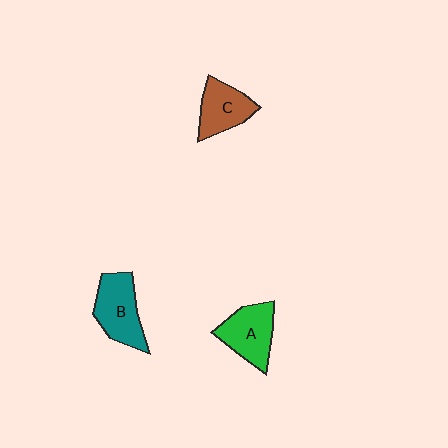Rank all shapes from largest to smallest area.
From largest to smallest: B (teal), A (green), C (brown).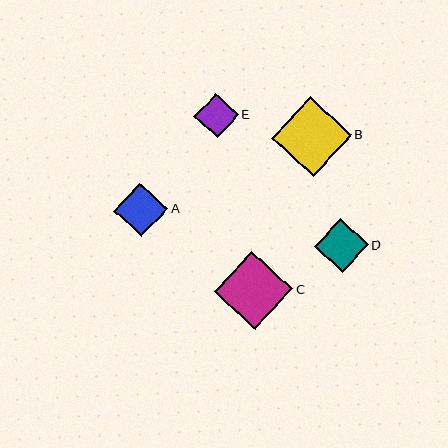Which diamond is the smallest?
Diamond E is the smallest with a size of approximately 44 pixels.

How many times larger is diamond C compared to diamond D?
Diamond C is approximately 1.5 times the size of diamond D.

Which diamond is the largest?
Diamond B is the largest with a size of approximately 80 pixels.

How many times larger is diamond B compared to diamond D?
Diamond B is approximately 1.5 times the size of diamond D.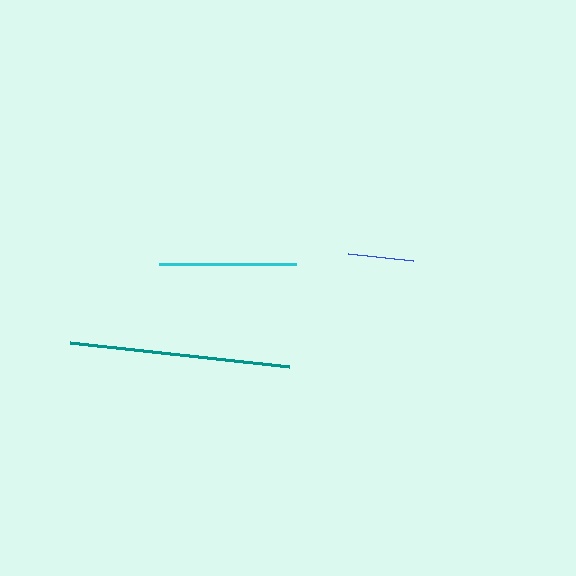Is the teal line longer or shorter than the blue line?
The teal line is longer than the blue line.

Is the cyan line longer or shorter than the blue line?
The cyan line is longer than the blue line.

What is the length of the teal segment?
The teal segment is approximately 221 pixels long.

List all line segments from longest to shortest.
From longest to shortest: teal, cyan, blue.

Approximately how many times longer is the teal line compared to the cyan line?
The teal line is approximately 1.6 times the length of the cyan line.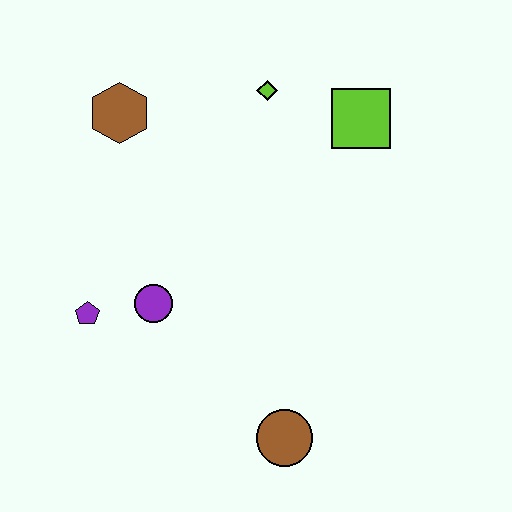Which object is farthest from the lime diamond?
The brown circle is farthest from the lime diamond.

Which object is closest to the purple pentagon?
The purple circle is closest to the purple pentagon.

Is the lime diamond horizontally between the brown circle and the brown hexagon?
Yes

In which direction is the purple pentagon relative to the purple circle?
The purple pentagon is to the left of the purple circle.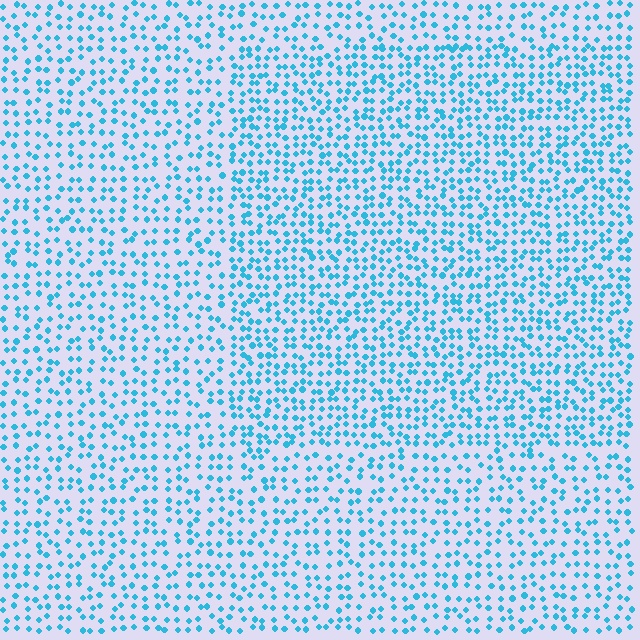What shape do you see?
I see a rectangle.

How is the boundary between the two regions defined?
The boundary is defined by a change in element density (approximately 1.5x ratio). All elements are the same color, size, and shape.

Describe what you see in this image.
The image contains small cyan elements arranged at two different densities. A rectangle-shaped region is visible where the elements are more densely packed than the surrounding area.